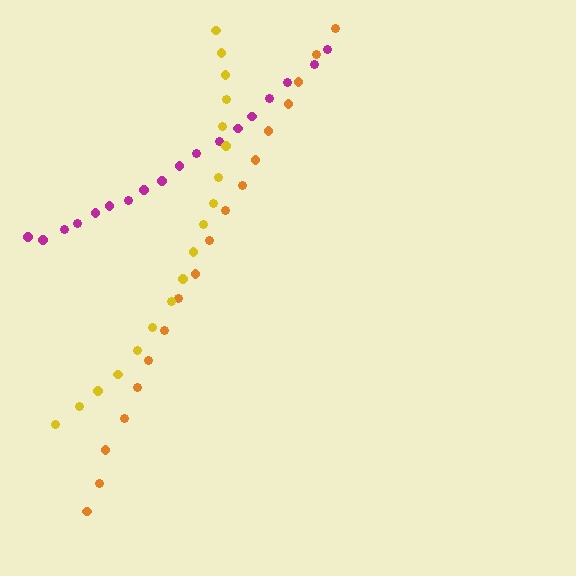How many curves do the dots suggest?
There are 3 distinct paths.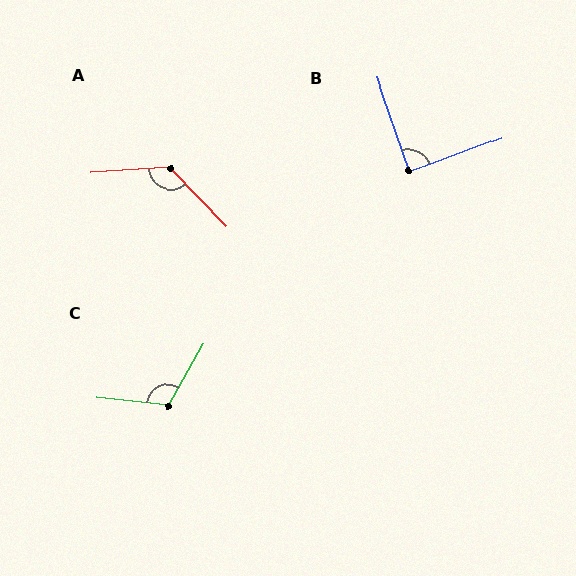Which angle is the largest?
A, at approximately 130 degrees.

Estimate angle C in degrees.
Approximately 113 degrees.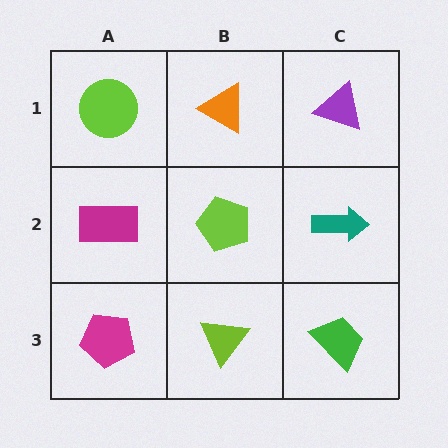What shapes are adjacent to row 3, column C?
A teal arrow (row 2, column C), a lime triangle (row 3, column B).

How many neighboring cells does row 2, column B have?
4.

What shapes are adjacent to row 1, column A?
A magenta rectangle (row 2, column A), an orange triangle (row 1, column B).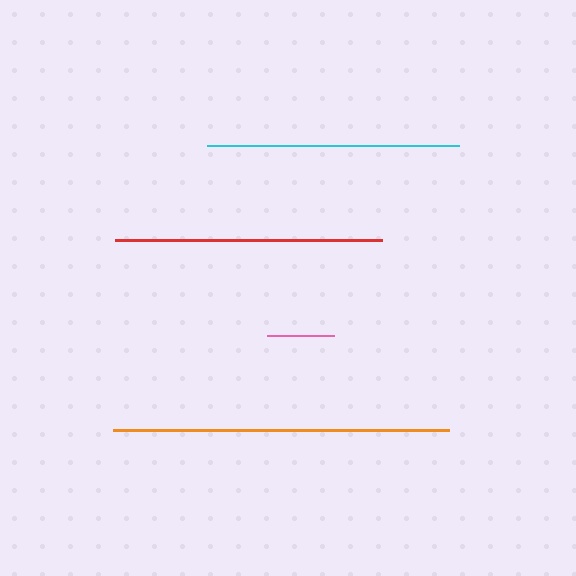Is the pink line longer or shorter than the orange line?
The orange line is longer than the pink line.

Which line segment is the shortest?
The pink line is the shortest at approximately 67 pixels.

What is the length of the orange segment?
The orange segment is approximately 336 pixels long.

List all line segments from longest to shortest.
From longest to shortest: orange, red, cyan, pink.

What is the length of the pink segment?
The pink segment is approximately 67 pixels long.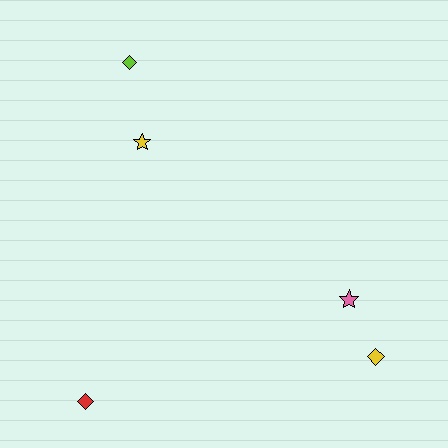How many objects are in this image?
There are 5 objects.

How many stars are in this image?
There are 2 stars.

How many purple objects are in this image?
There are no purple objects.